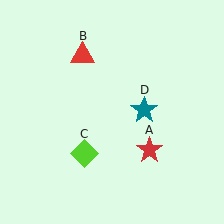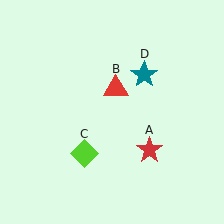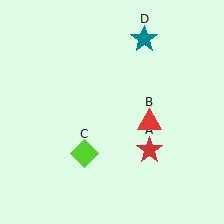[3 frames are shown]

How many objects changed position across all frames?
2 objects changed position: red triangle (object B), teal star (object D).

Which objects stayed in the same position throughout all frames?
Red star (object A) and lime diamond (object C) remained stationary.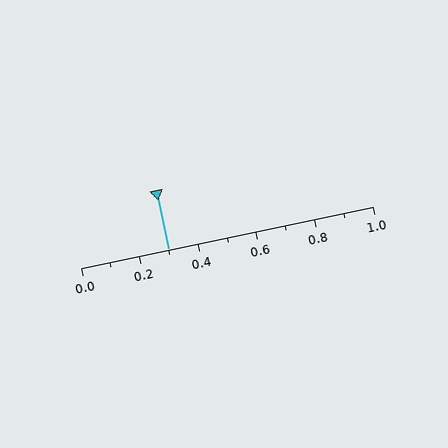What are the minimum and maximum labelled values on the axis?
The axis runs from 0.0 to 1.0.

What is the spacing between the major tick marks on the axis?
The major ticks are spaced 0.2 apart.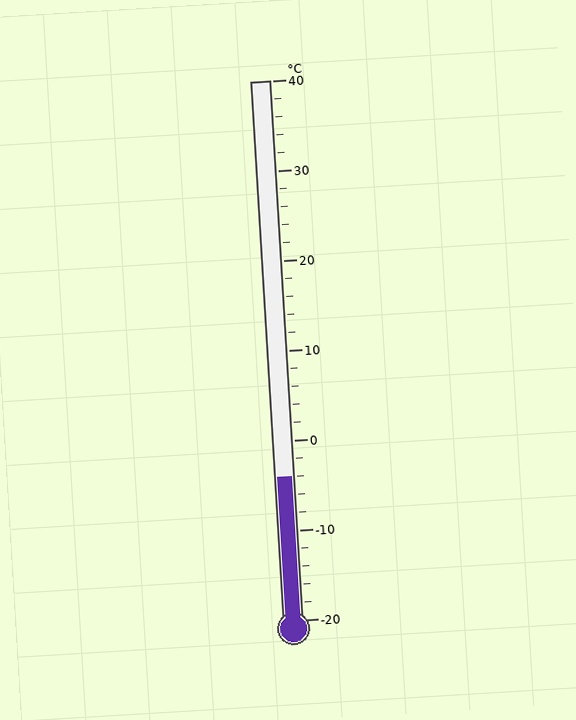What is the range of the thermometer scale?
The thermometer scale ranges from -20°C to 40°C.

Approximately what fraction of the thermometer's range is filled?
The thermometer is filled to approximately 25% of its range.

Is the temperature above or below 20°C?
The temperature is below 20°C.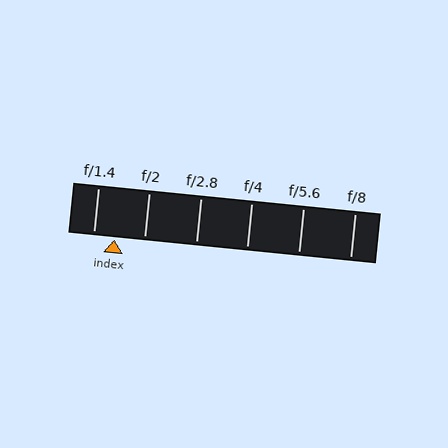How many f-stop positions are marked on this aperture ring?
There are 6 f-stop positions marked.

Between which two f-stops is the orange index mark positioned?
The index mark is between f/1.4 and f/2.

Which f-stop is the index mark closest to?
The index mark is closest to f/1.4.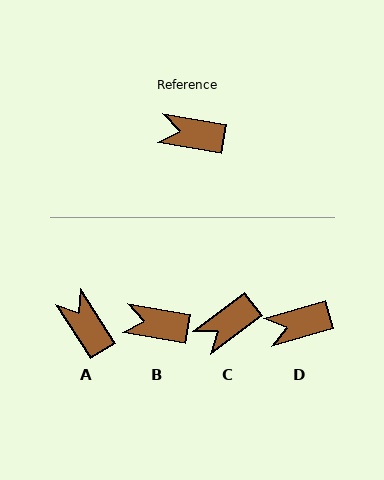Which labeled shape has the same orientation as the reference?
B.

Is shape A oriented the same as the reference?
No, it is off by about 48 degrees.